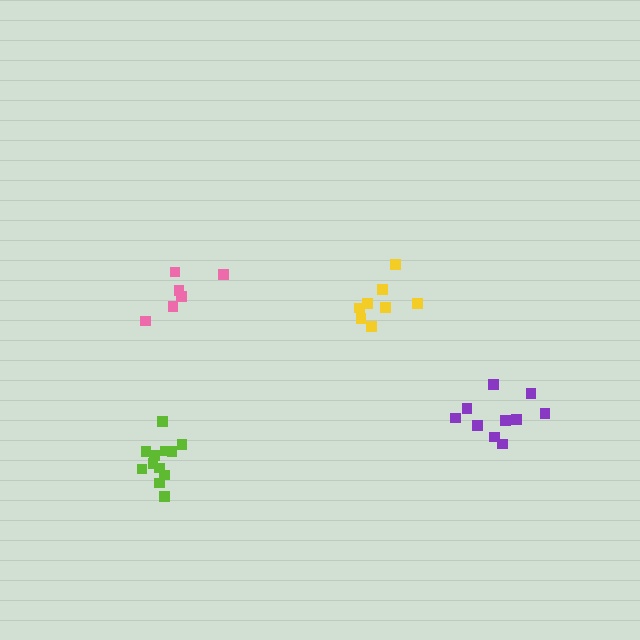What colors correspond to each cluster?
The clusters are colored: pink, purple, yellow, lime.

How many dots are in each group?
Group 1: 6 dots, Group 2: 10 dots, Group 3: 8 dots, Group 4: 12 dots (36 total).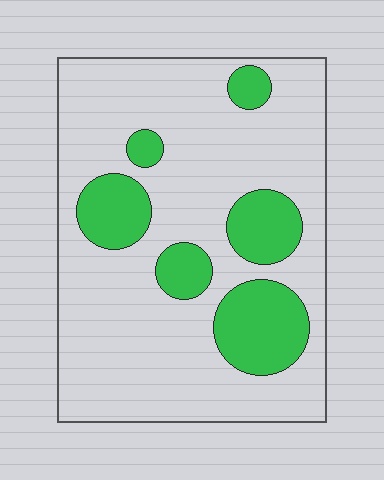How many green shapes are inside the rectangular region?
6.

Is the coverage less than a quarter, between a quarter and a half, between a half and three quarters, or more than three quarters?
Less than a quarter.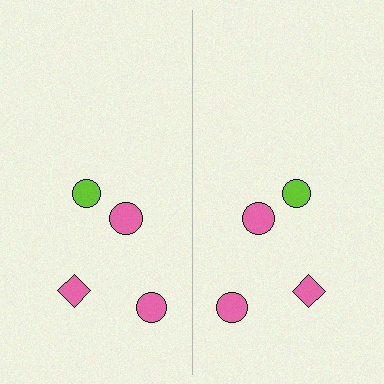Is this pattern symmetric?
Yes, this pattern has bilateral (reflection) symmetry.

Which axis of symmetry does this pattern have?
The pattern has a vertical axis of symmetry running through the center of the image.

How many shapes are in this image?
There are 8 shapes in this image.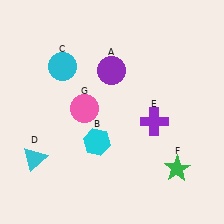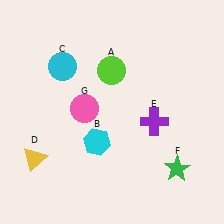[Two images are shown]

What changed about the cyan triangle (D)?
In Image 1, D is cyan. In Image 2, it changed to yellow.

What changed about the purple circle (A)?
In Image 1, A is purple. In Image 2, it changed to lime.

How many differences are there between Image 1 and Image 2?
There are 2 differences between the two images.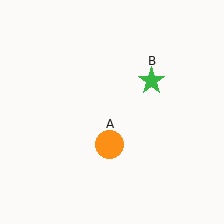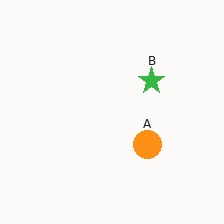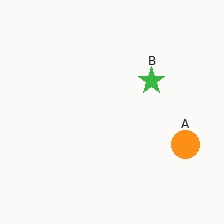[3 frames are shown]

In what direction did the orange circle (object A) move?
The orange circle (object A) moved right.